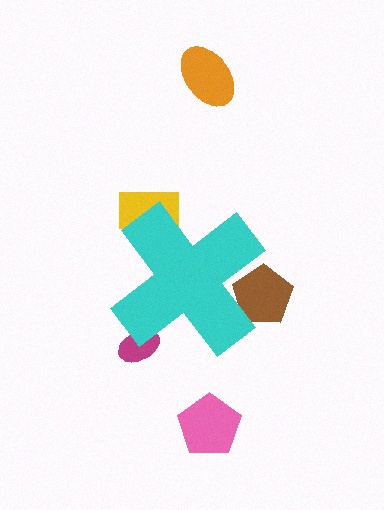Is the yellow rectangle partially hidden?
Yes, the yellow rectangle is partially hidden behind the cyan cross.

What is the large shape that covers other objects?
A cyan cross.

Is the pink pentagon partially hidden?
No, the pink pentagon is fully visible.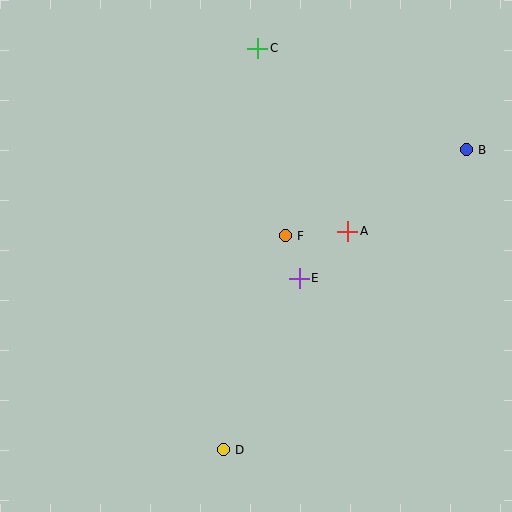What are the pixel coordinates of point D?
Point D is at (223, 450).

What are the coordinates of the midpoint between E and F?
The midpoint between E and F is at (292, 257).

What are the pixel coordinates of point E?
Point E is at (299, 278).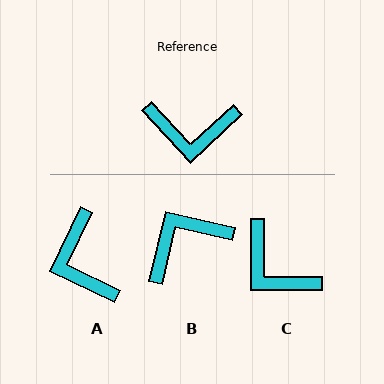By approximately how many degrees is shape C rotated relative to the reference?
Approximately 43 degrees clockwise.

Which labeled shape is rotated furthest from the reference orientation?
B, about 146 degrees away.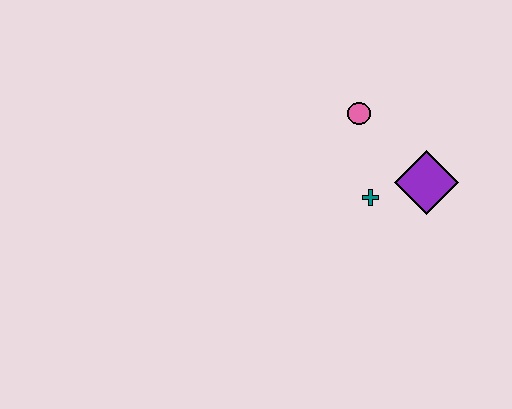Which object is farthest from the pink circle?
The purple diamond is farthest from the pink circle.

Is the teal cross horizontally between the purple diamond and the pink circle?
Yes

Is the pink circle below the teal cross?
No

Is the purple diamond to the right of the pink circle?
Yes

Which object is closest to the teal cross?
The purple diamond is closest to the teal cross.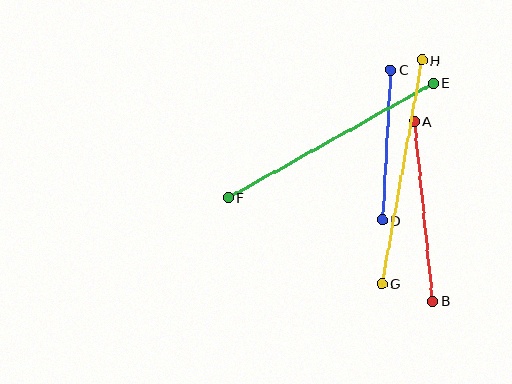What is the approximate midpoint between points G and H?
The midpoint is at approximately (402, 172) pixels.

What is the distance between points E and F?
The distance is approximately 235 pixels.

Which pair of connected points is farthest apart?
Points E and F are farthest apart.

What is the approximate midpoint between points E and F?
The midpoint is at approximately (331, 140) pixels.